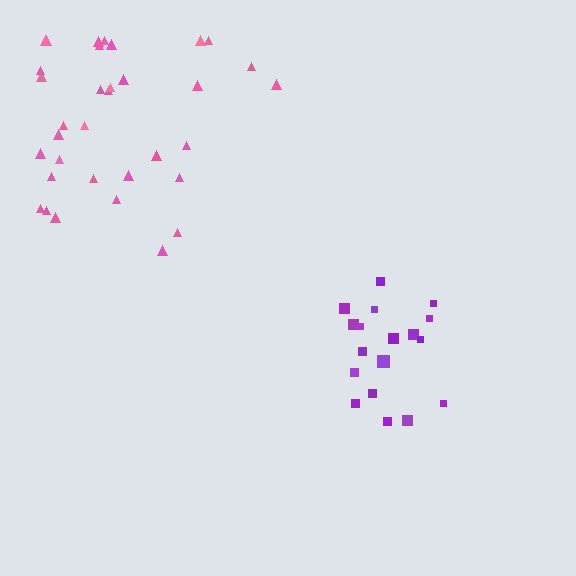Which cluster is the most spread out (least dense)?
Pink.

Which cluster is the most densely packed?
Purple.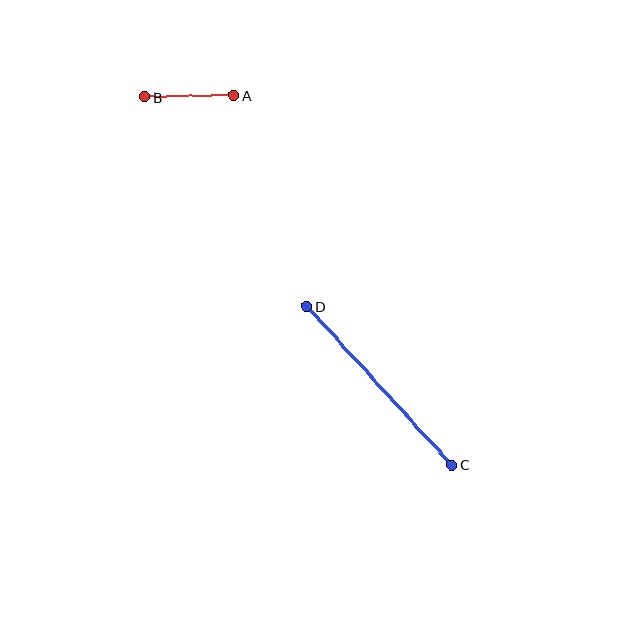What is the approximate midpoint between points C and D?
The midpoint is at approximately (380, 385) pixels.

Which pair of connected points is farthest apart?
Points C and D are farthest apart.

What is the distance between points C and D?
The distance is approximately 214 pixels.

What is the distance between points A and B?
The distance is approximately 89 pixels.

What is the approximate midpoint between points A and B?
The midpoint is at approximately (189, 96) pixels.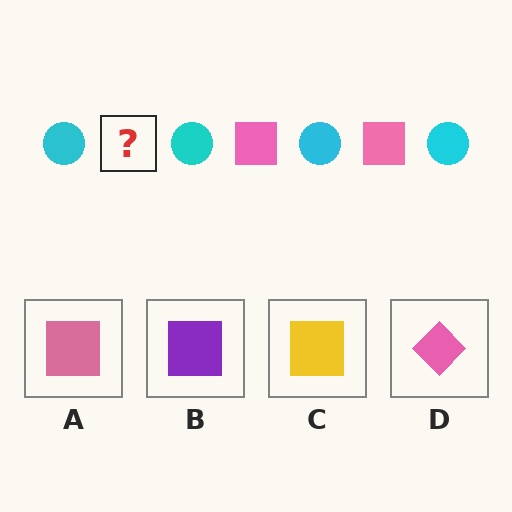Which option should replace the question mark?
Option A.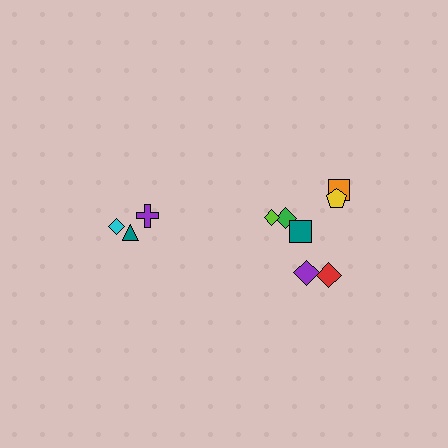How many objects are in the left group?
There are 3 objects.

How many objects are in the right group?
There are 7 objects.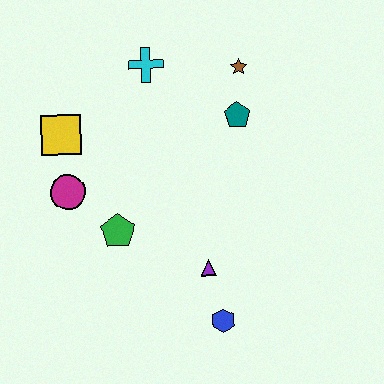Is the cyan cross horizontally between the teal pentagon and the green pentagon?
Yes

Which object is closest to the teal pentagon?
The brown star is closest to the teal pentagon.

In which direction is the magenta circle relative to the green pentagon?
The magenta circle is to the left of the green pentagon.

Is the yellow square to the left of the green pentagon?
Yes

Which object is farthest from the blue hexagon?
The cyan cross is farthest from the blue hexagon.